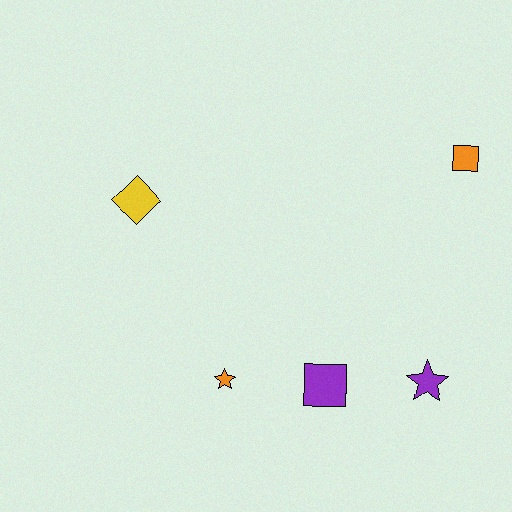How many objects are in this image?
There are 5 objects.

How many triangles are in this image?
There are no triangles.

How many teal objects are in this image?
There are no teal objects.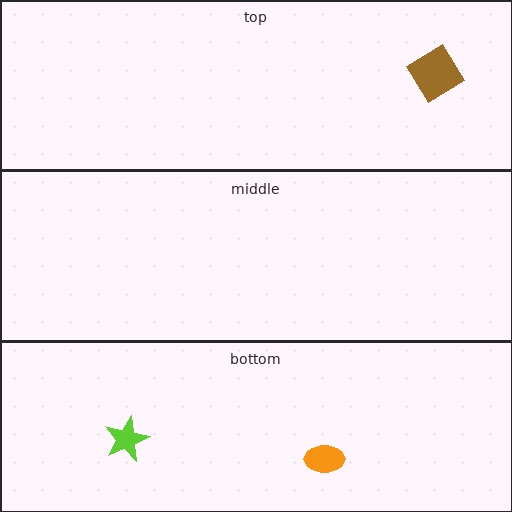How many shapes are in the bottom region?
2.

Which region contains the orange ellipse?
The bottom region.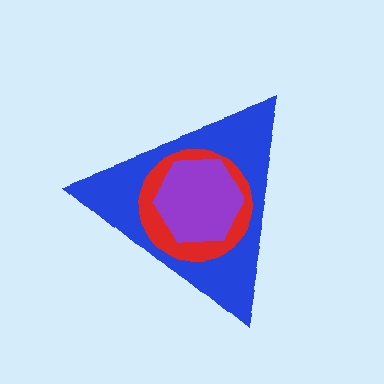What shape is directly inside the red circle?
The purple hexagon.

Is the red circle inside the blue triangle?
Yes.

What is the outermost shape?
The blue triangle.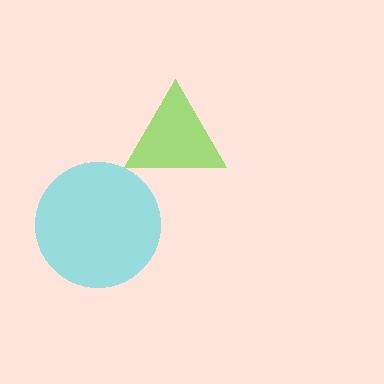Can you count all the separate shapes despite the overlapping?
Yes, there are 2 separate shapes.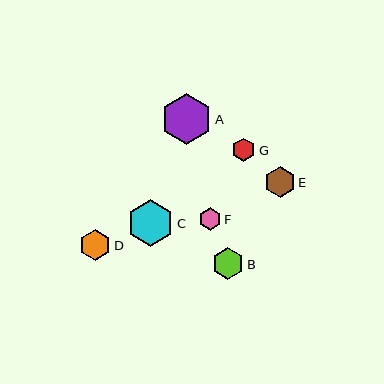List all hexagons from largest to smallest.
From largest to smallest: A, C, B, D, E, G, F.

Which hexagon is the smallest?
Hexagon F is the smallest with a size of approximately 23 pixels.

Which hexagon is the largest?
Hexagon A is the largest with a size of approximately 50 pixels.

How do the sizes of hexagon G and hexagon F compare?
Hexagon G and hexagon F are approximately the same size.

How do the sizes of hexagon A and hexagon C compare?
Hexagon A and hexagon C are approximately the same size.